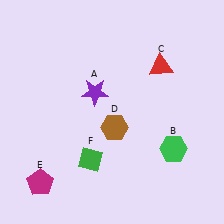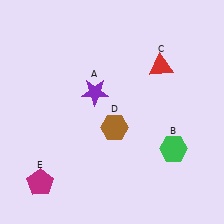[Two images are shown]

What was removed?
The green diamond (F) was removed in Image 2.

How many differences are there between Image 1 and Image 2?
There is 1 difference between the two images.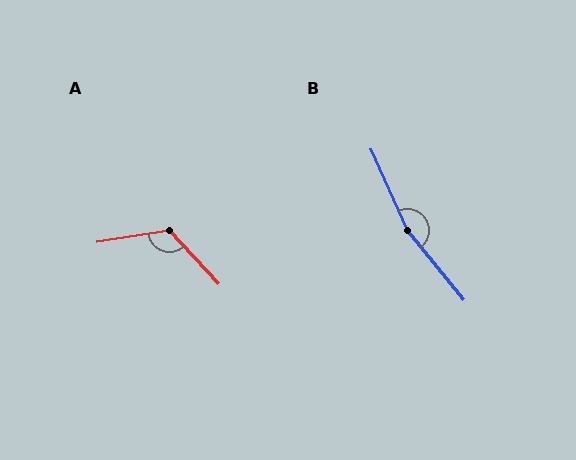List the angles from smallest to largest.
A (124°), B (165°).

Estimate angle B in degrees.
Approximately 165 degrees.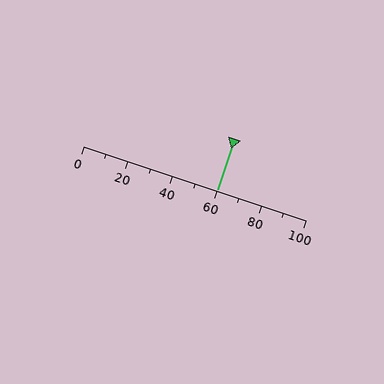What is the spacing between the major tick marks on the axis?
The major ticks are spaced 20 apart.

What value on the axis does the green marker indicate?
The marker indicates approximately 60.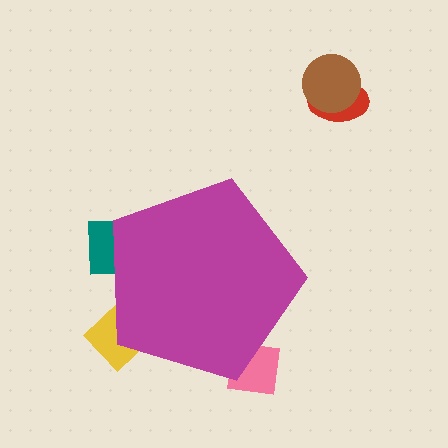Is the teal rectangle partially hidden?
Yes, the teal rectangle is partially hidden behind the magenta pentagon.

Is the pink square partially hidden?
Yes, the pink square is partially hidden behind the magenta pentagon.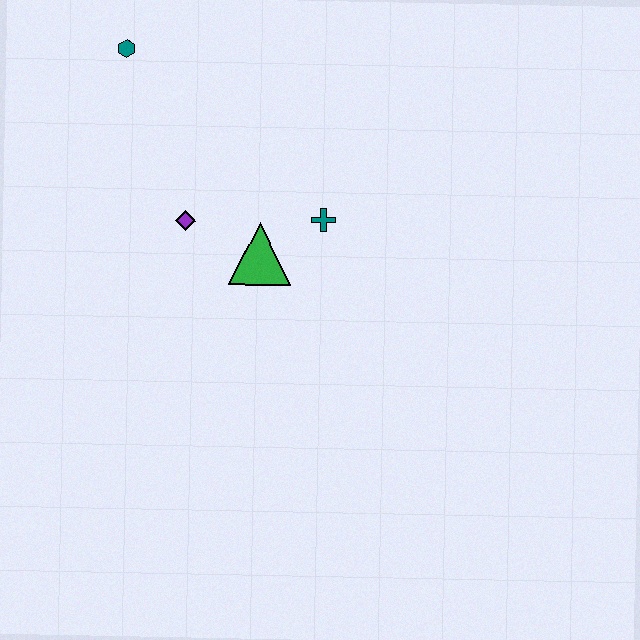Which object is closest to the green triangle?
The teal cross is closest to the green triangle.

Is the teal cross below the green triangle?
No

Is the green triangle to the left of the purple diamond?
No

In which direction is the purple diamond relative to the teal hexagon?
The purple diamond is below the teal hexagon.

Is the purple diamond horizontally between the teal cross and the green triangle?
No